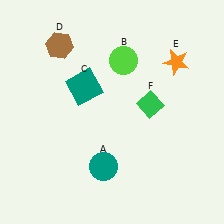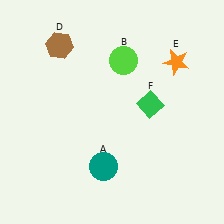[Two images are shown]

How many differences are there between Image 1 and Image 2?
There is 1 difference between the two images.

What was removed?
The teal square (C) was removed in Image 2.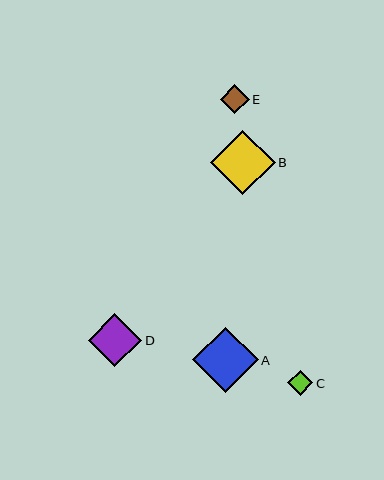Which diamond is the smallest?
Diamond C is the smallest with a size of approximately 25 pixels.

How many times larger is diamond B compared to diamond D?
Diamond B is approximately 1.2 times the size of diamond D.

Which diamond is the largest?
Diamond A is the largest with a size of approximately 65 pixels.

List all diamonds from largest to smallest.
From largest to smallest: A, B, D, E, C.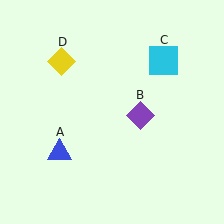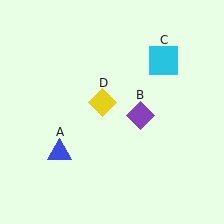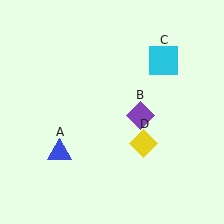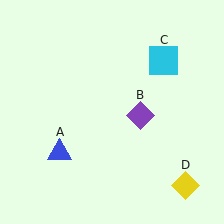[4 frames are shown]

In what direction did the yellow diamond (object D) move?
The yellow diamond (object D) moved down and to the right.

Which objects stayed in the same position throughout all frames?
Blue triangle (object A) and purple diamond (object B) and cyan square (object C) remained stationary.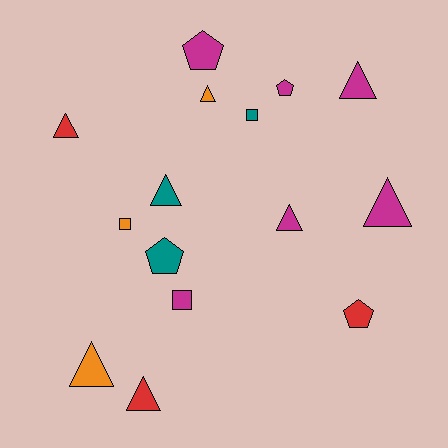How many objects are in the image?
There are 15 objects.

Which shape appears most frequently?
Triangle, with 8 objects.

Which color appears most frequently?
Magenta, with 6 objects.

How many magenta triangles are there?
There are 3 magenta triangles.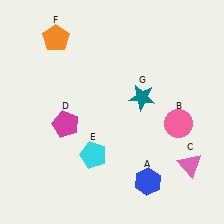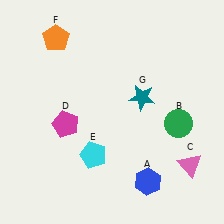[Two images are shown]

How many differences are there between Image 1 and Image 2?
There is 1 difference between the two images.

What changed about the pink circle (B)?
In Image 1, B is pink. In Image 2, it changed to green.